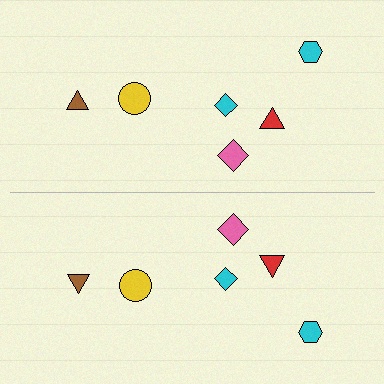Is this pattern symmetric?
Yes, this pattern has bilateral (reflection) symmetry.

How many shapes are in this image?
There are 12 shapes in this image.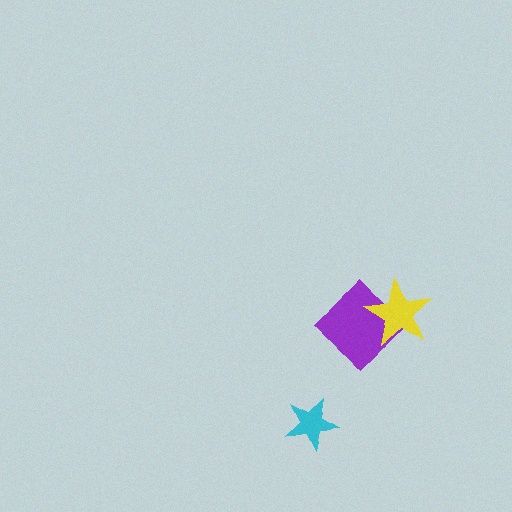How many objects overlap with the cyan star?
0 objects overlap with the cyan star.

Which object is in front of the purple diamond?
The yellow star is in front of the purple diamond.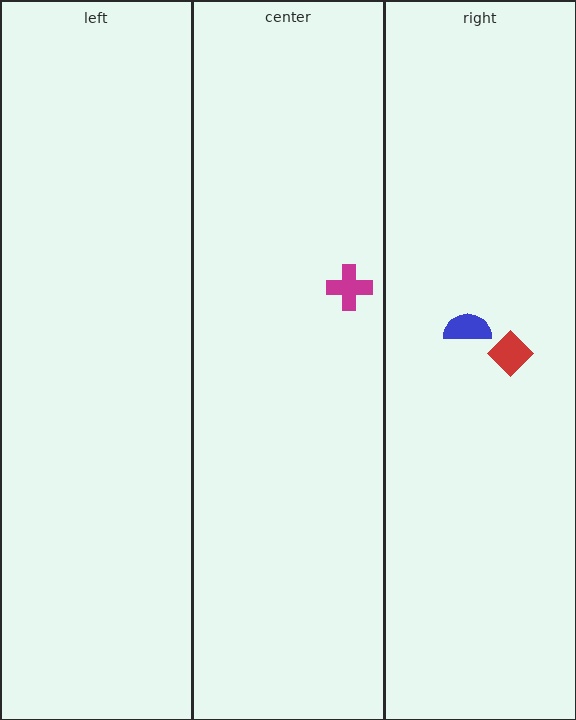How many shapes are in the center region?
1.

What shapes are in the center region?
The magenta cross.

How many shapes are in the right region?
2.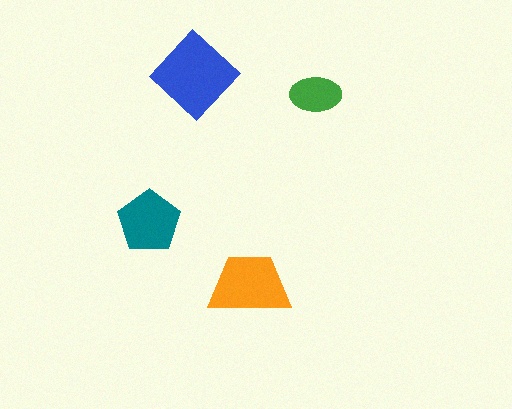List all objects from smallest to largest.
The green ellipse, the teal pentagon, the orange trapezoid, the blue diamond.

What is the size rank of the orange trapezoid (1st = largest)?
2nd.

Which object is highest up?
The blue diamond is topmost.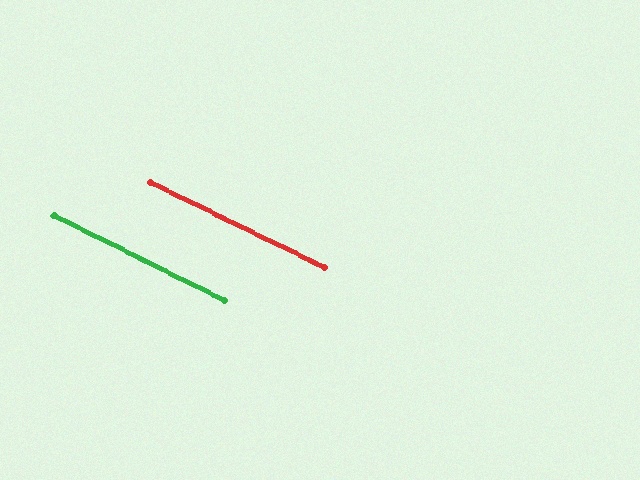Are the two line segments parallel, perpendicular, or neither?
Parallel — their directions differ by only 0.6°.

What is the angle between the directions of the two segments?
Approximately 1 degree.